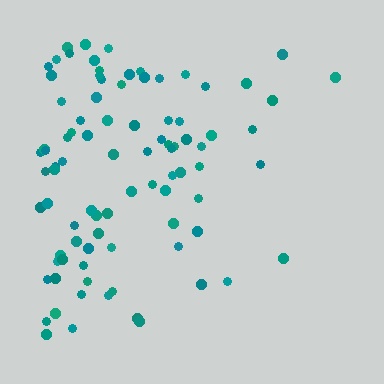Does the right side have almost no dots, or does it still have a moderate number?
Still a moderate number, just noticeably fewer than the left.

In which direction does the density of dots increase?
From right to left, with the left side densest.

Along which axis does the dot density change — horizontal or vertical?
Horizontal.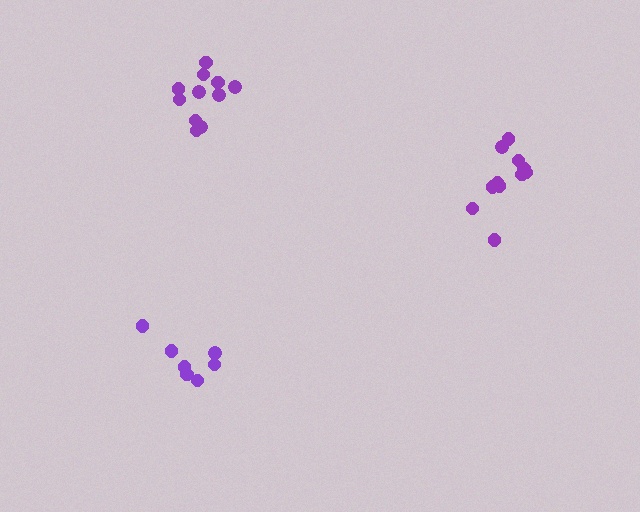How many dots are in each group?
Group 1: 11 dots, Group 2: 7 dots, Group 3: 11 dots (29 total).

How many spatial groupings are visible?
There are 3 spatial groupings.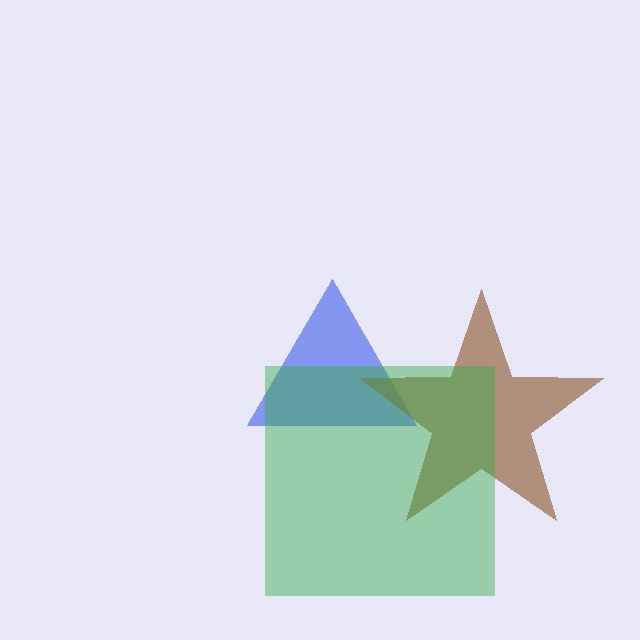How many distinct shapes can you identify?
There are 3 distinct shapes: a blue triangle, a brown star, a green square.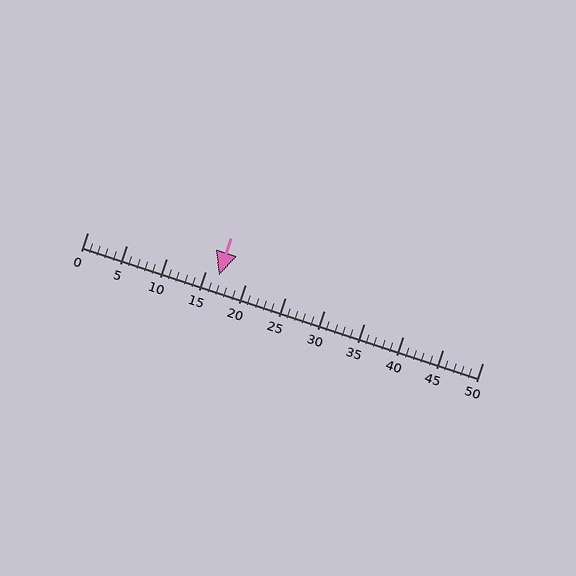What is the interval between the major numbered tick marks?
The major tick marks are spaced 5 units apart.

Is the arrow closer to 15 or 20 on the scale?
The arrow is closer to 15.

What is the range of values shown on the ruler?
The ruler shows values from 0 to 50.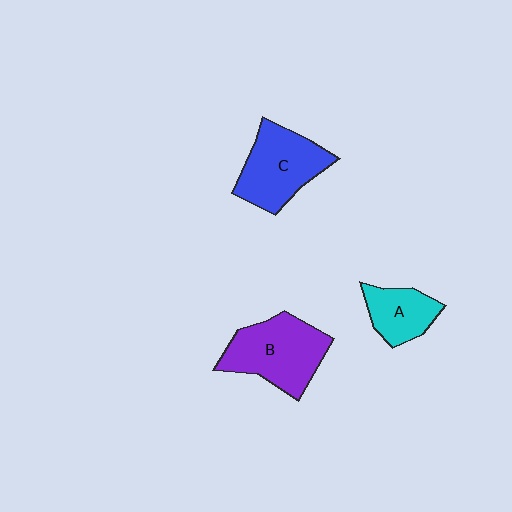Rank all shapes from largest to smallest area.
From largest to smallest: B (purple), C (blue), A (cyan).